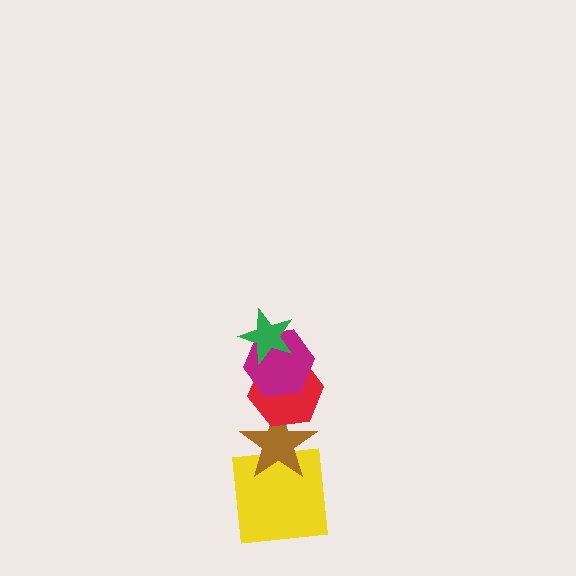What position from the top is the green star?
The green star is 1st from the top.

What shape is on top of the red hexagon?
The magenta hexagon is on top of the red hexagon.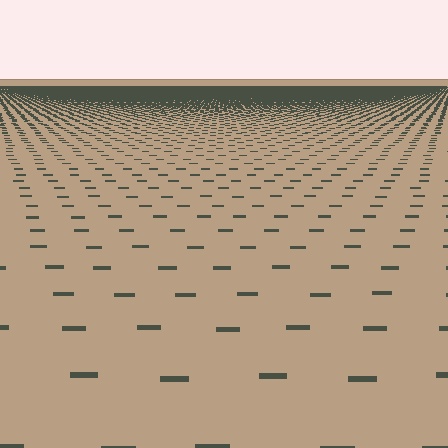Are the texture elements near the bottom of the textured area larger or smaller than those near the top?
Larger. Near the bottom, elements are closer to the viewer and appear at a bigger on-screen size.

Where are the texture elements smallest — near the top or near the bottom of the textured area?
Near the top.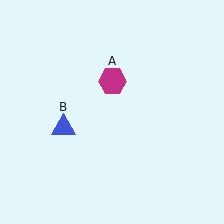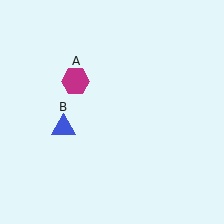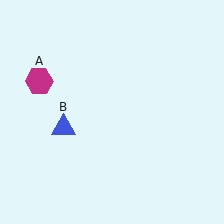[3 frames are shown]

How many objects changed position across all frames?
1 object changed position: magenta hexagon (object A).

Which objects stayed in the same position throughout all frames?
Blue triangle (object B) remained stationary.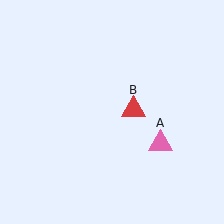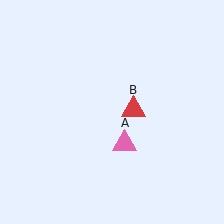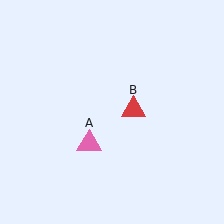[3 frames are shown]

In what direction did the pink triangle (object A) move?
The pink triangle (object A) moved left.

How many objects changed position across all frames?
1 object changed position: pink triangle (object A).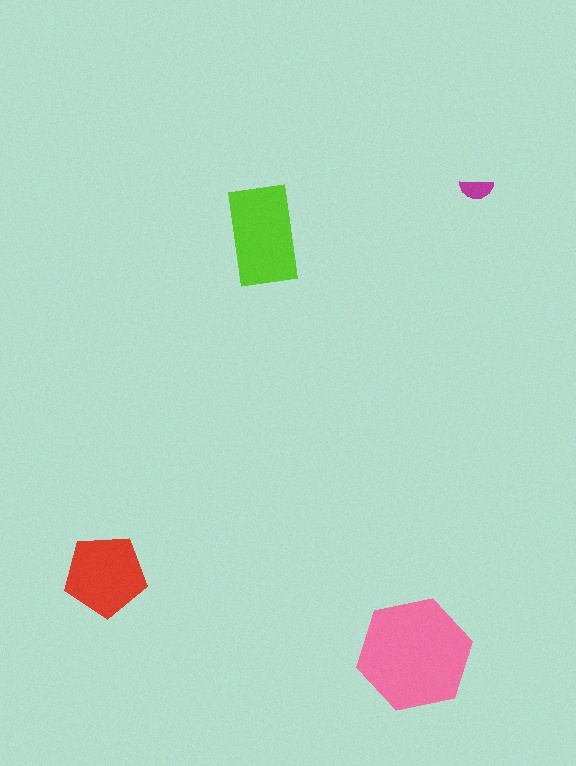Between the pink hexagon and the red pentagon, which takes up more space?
The pink hexagon.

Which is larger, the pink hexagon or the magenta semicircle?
The pink hexagon.